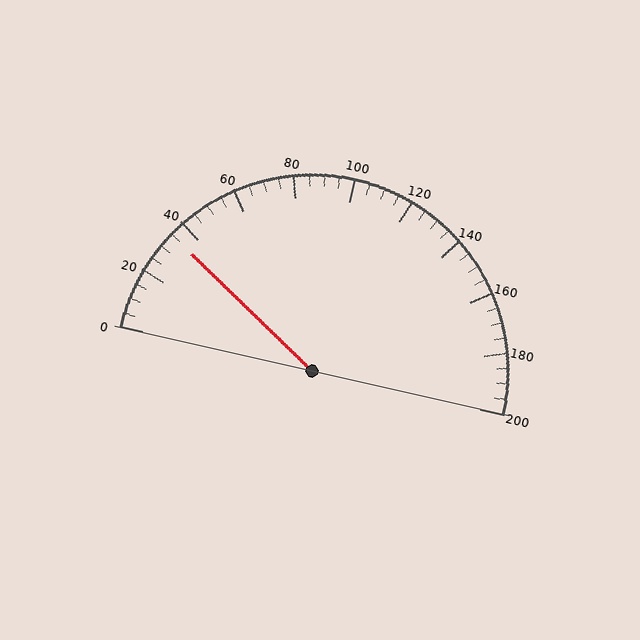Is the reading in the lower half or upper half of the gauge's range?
The reading is in the lower half of the range (0 to 200).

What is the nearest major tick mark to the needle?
The nearest major tick mark is 40.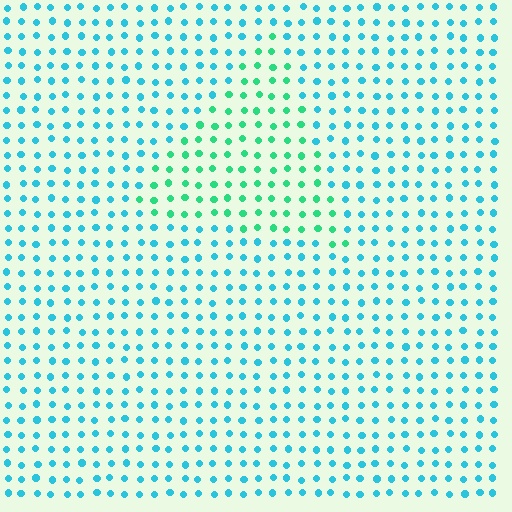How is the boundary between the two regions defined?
The boundary is defined purely by a slight shift in hue (about 39 degrees). Spacing, size, and orientation are identical on both sides.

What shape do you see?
I see a triangle.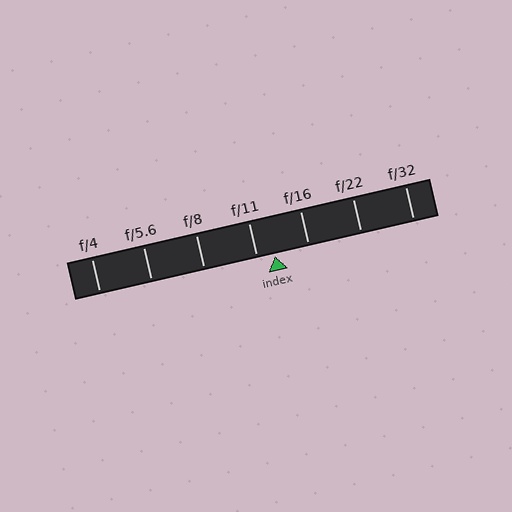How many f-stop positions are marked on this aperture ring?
There are 7 f-stop positions marked.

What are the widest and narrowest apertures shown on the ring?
The widest aperture shown is f/4 and the narrowest is f/32.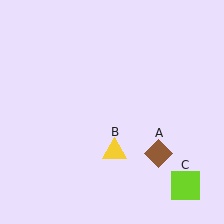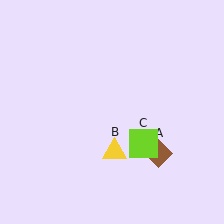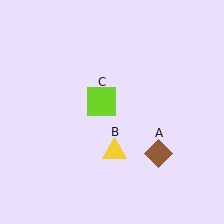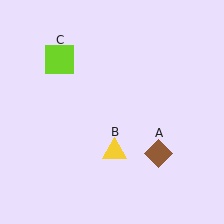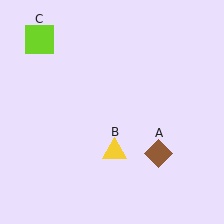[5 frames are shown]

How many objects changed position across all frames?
1 object changed position: lime square (object C).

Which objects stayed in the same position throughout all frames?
Brown diamond (object A) and yellow triangle (object B) remained stationary.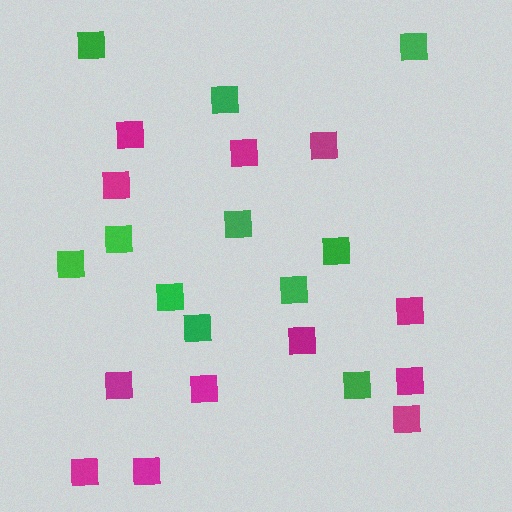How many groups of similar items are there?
There are 2 groups: one group of green squares (11) and one group of magenta squares (12).